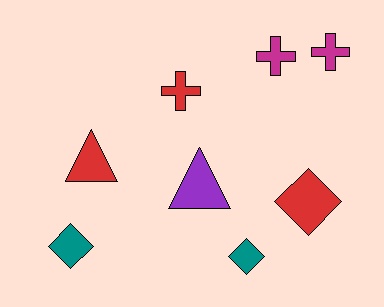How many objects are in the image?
There are 8 objects.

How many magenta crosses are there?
There are 2 magenta crosses.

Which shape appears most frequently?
Cross, with 3 objects.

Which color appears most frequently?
Red, with 3 objects.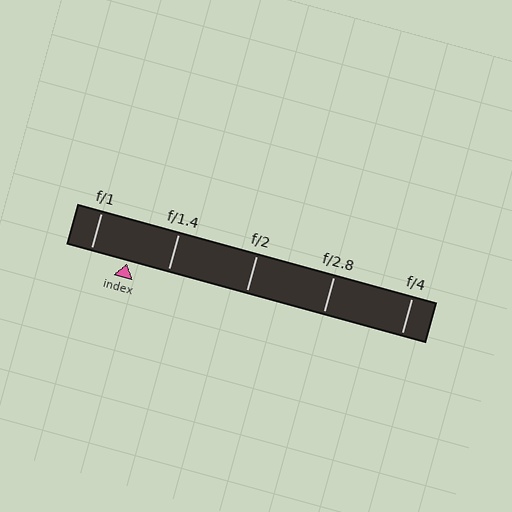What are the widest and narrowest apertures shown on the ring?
The widest aperture shown is f/1 and the narrowest is f/4.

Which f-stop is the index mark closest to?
The index mark is closest to f/1.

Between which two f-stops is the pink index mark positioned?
The index mark is between f/1 and f/1.4.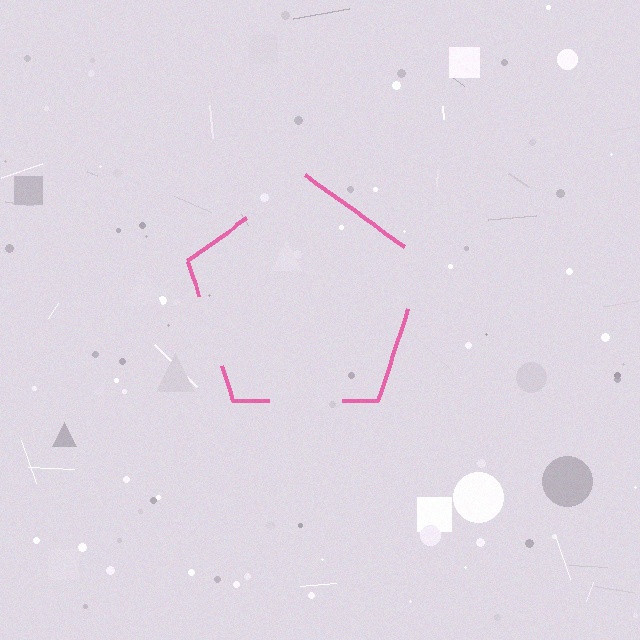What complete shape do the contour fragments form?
The contour fragments form a pentagon.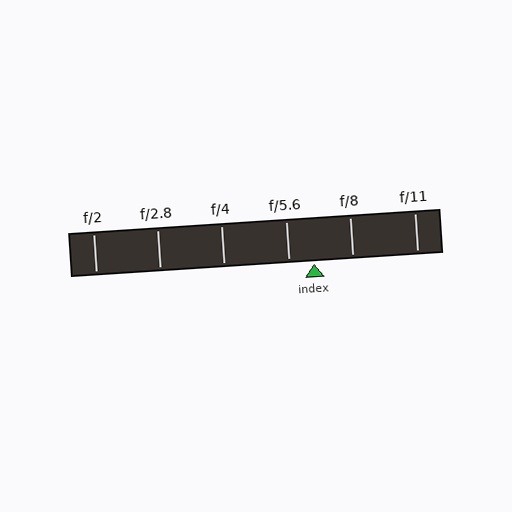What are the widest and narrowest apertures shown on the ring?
The widest aperture shown is f/2 and the narrowest is f/11.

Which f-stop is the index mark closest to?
The index mark is closest to f/5.6.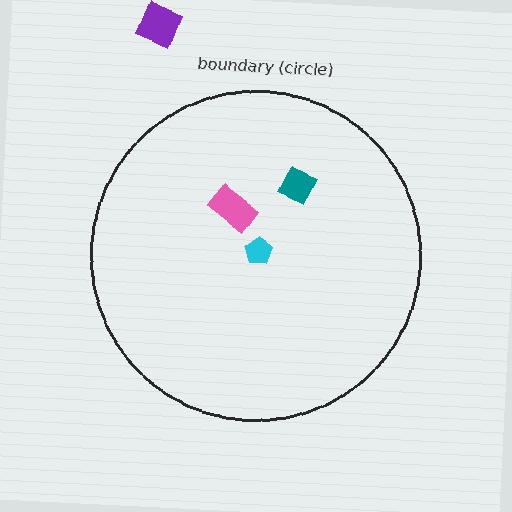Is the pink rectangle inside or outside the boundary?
Inside.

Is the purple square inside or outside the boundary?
Outside.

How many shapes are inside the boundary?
3 inside, 1 outside.